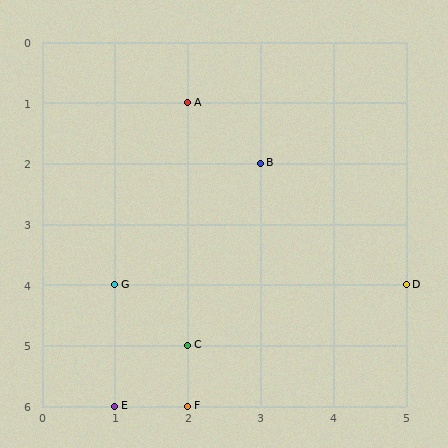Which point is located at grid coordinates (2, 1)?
Point A is at (2, 1).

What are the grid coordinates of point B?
Point B is at grid coordinates (3, 2).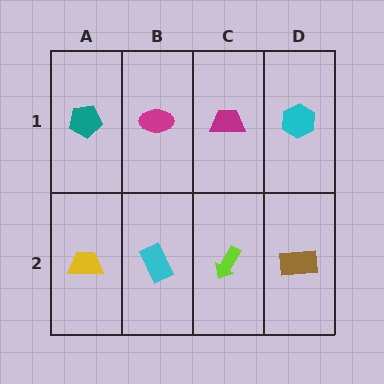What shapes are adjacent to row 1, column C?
A lime arrow (row 2, column C), a magenta ellipse (row 1, column B), a cyan hexagon (row 1, column D).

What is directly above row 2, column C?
A magenta trapezoid.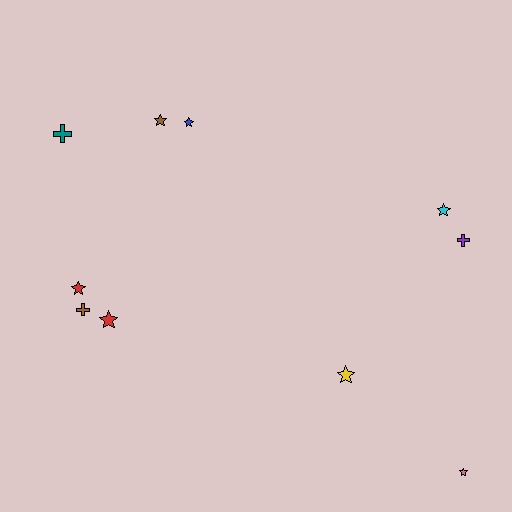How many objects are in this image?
There are 10 objects.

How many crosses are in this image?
There are 3 crosses.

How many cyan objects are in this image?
There is 1 cyan object.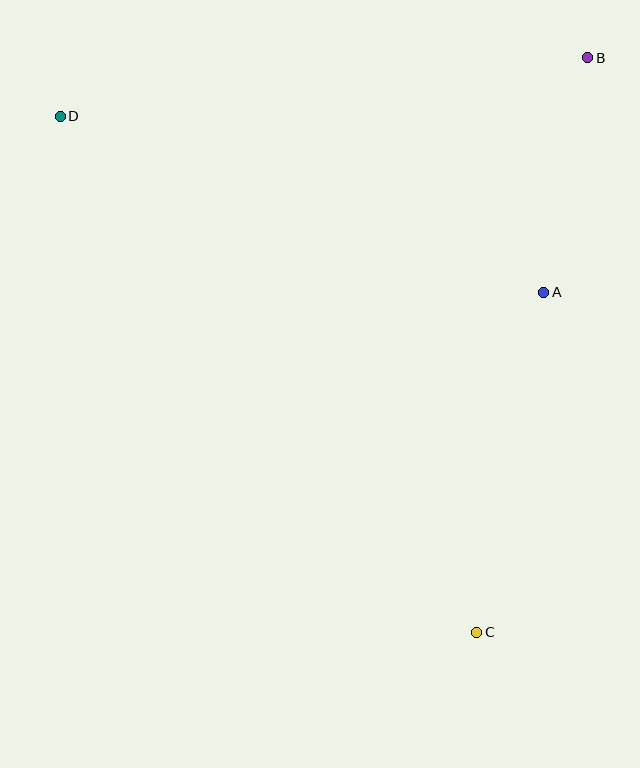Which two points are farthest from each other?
Points C and D are farthest from each other.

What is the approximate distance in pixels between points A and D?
The distance between A and D is approximately 514 pixels.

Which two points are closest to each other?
Points A and B are closest to each other.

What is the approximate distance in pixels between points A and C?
The distance between A and C is approximately 346 pixels.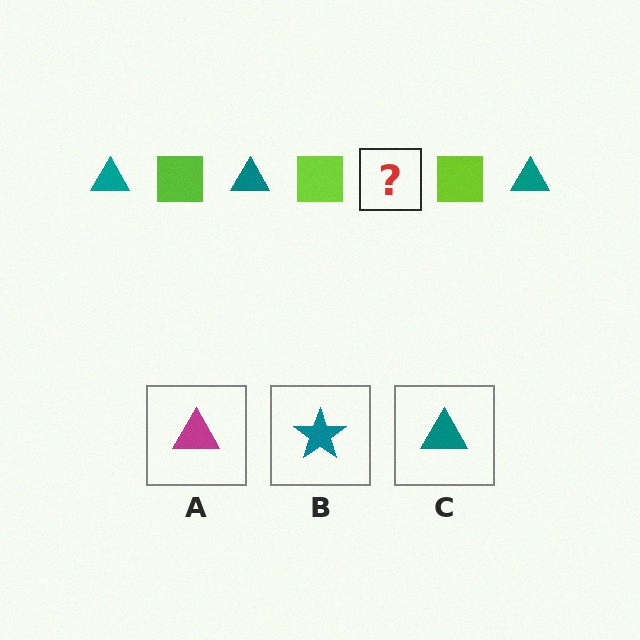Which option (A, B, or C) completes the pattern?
C.